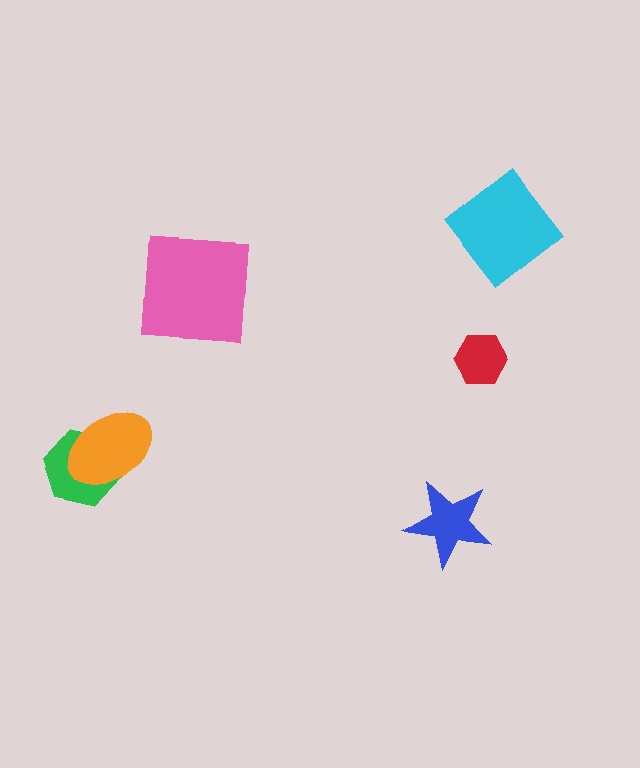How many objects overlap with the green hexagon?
1 object overlaps with the green hexagon.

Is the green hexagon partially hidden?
Yes, it is partially covered by another shape.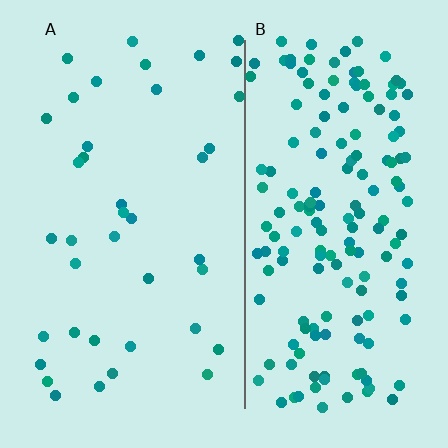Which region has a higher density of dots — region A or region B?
B (the right).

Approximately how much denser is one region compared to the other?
Approximately 4.3× — region B over region A.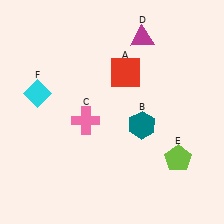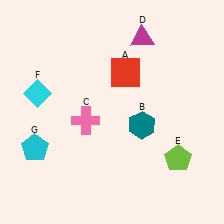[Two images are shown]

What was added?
A cyan pentagon (G) was added in Image 2.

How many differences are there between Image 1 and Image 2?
There is 1 difference between the two images.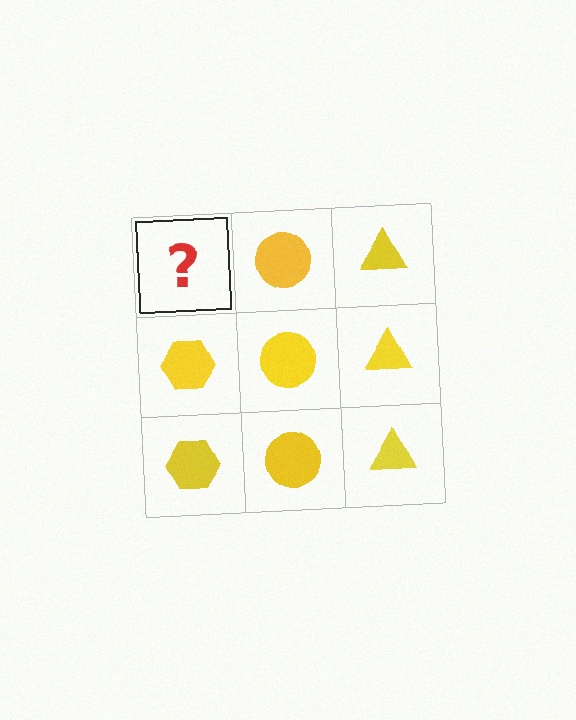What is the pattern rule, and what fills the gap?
The rule is that each column has a consistent shape. The gap should be filled with a yellow hexagon.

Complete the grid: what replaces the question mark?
The question mark should be replaced with a yellow hexagon.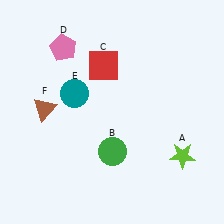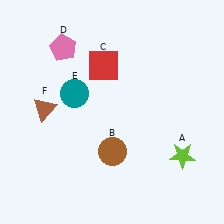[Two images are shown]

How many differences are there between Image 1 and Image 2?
There is 1 difference between the two images.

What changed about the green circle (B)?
In Image 1, B is green. In Image 2, it changed to brown.